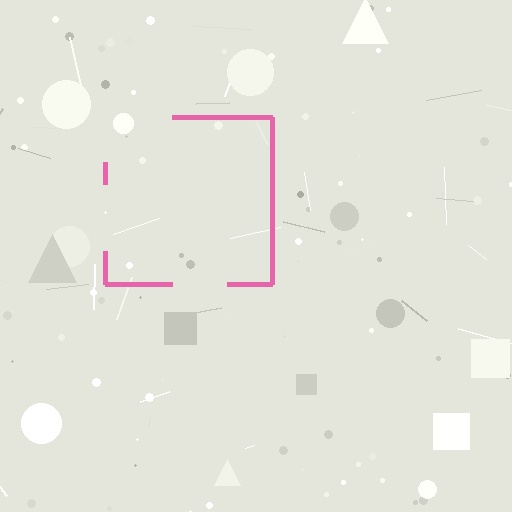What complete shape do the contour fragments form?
The contour fragments form a square.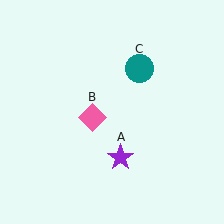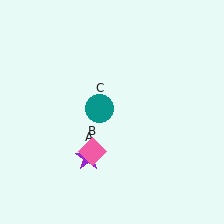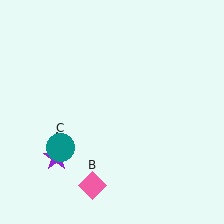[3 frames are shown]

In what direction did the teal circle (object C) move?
The teal circle (object C) moved down and to the left.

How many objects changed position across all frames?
3 objects changed position: purple star (object A), pink diamond (object B), teal circle (object C).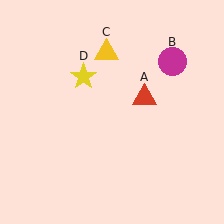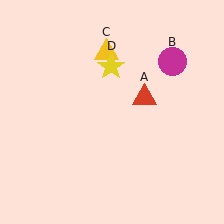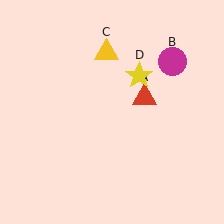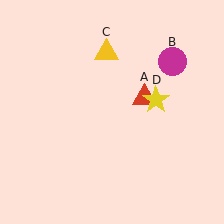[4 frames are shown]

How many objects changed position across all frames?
1 object changed position: yellow star (object D).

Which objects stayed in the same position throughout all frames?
Red triangle (object A) and magenta circle (object B) and yellow triangle (object C) remained stationary.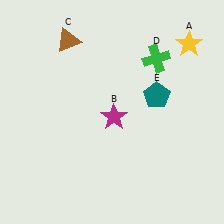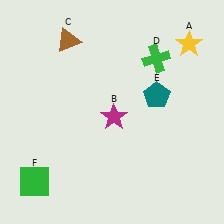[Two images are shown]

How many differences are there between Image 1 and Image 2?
There is 1 difference between the two images.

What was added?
A green square (F) was added in Image 2.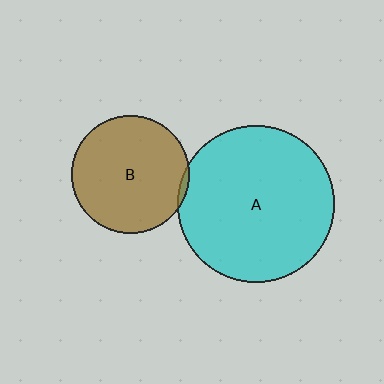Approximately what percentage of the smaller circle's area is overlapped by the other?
Approximately 5%.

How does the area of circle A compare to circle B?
Approximately 1.8 times.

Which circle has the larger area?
Circle A (cyan).